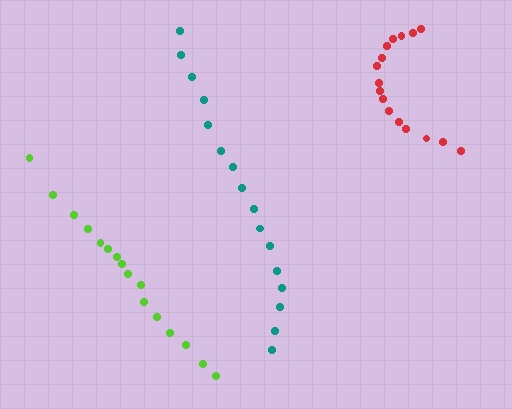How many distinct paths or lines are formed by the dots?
There are 3 distinct paths.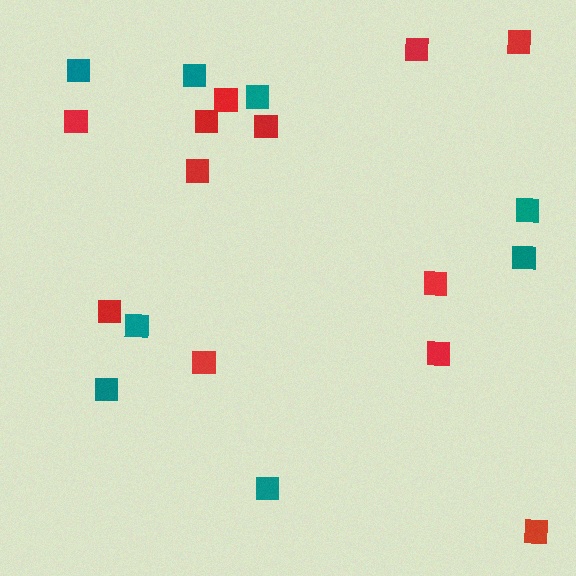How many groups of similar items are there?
There are 2 groups: one group of teal squares (8) and one group of red squares (12).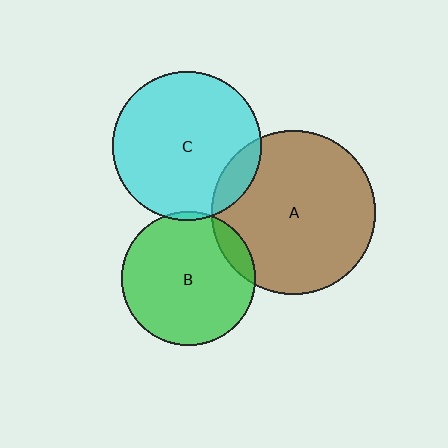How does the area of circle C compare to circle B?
Approximately 1.2 times.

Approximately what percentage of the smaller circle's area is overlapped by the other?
Approximately 10%.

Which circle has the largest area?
Circle A (brown).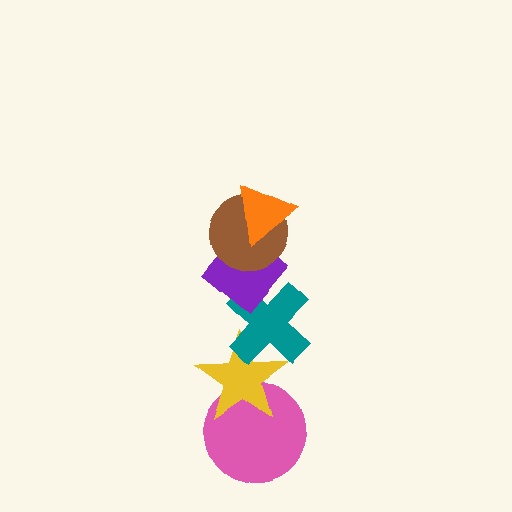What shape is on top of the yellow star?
The teal cross is on top of the yellow star.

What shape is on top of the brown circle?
The orange triangle is on top of the brown circle.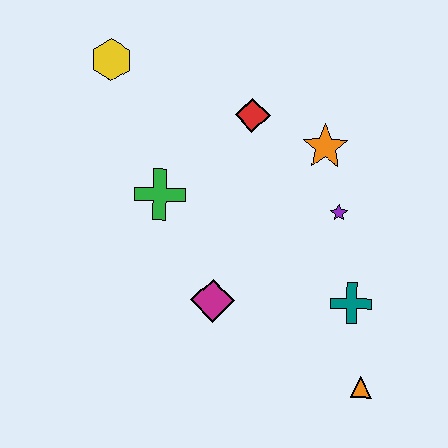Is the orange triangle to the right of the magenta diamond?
Yes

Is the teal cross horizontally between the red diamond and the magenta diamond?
No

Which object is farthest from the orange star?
The orange triangle is farthest from the orange star.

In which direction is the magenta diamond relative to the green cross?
The magenta diamond is below the green cross.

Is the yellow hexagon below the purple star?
No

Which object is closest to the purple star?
The orange star is closest to the purple star.